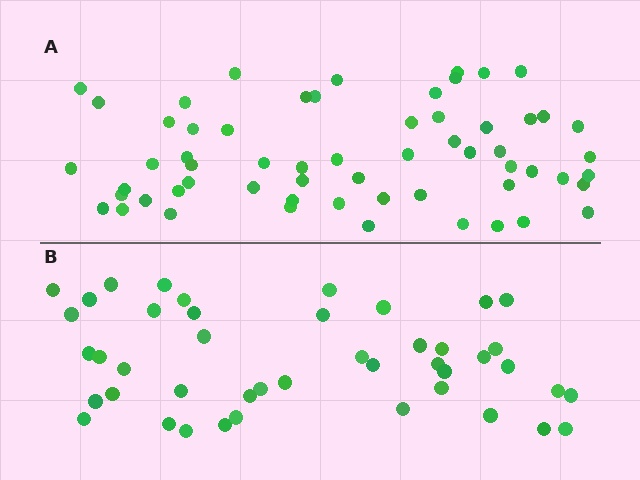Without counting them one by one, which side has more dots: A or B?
Region A (the top region) has more dots.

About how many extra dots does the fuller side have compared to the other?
Region A has approximately 15 more dots than region B.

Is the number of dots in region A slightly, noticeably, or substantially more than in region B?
Region A has noticeably more, but not dramatically so. The ratio is roughly 1.4 to 1.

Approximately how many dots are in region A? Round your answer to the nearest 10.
About 60 dots.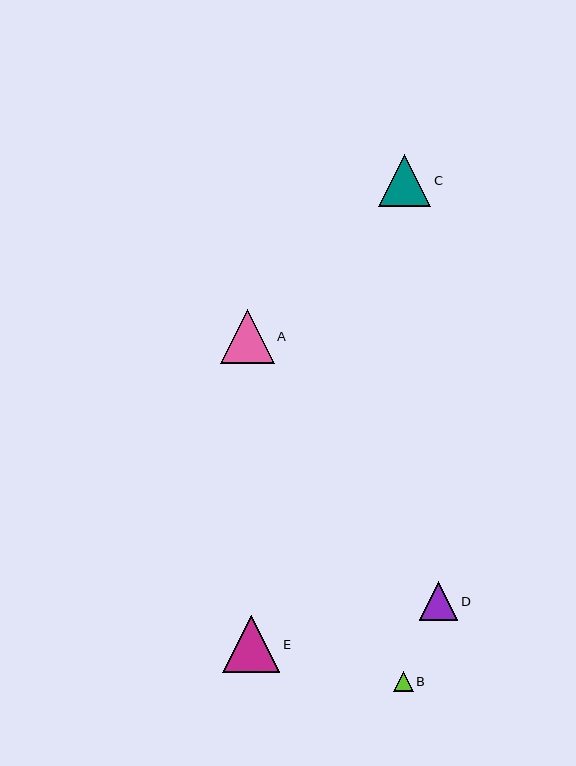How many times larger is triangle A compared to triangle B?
Triangle A is approximately 2.7 times the size of triangle B.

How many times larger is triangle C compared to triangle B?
Triangle C is approximately 2.6 times the size of triangle B.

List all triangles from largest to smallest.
From largest to smallest: E, A, C, D, B.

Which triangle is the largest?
Triangle E is the largest with a size of approximately 57 pixels.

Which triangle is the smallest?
Triangle B is the smallest with a size of approximately 20 pixels.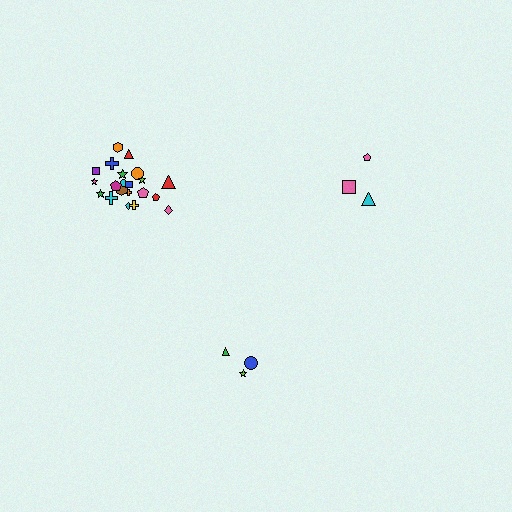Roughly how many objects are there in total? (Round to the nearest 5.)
Roughly 30 objects in total.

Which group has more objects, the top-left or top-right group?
The top-left group.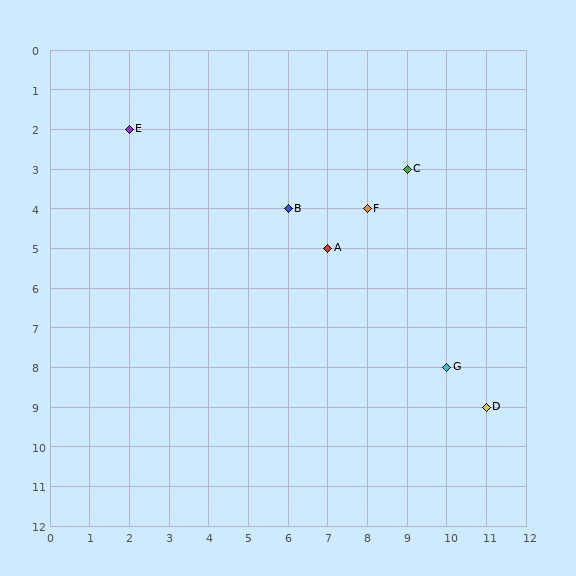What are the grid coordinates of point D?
Point D is at grid coordinates (11, 9).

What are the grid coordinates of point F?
Point F is at grid coordinates (8, 4).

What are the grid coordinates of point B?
Point B is at grid coordinates (6, 4).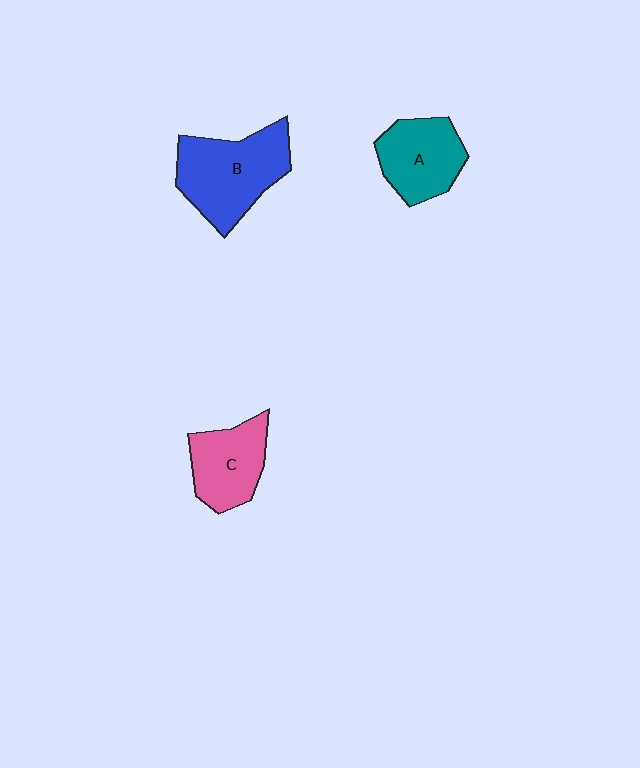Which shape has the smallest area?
Shape C (pink).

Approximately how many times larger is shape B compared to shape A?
Approximately 1.4 times.